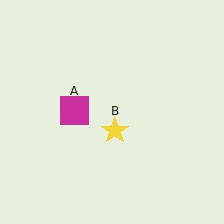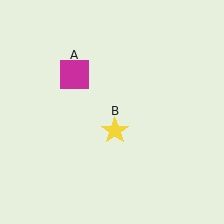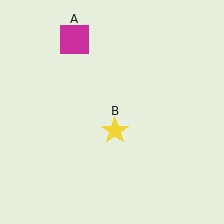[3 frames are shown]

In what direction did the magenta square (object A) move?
The magenta square (object A) moved up.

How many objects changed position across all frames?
1 object changed position: magenta square (object A).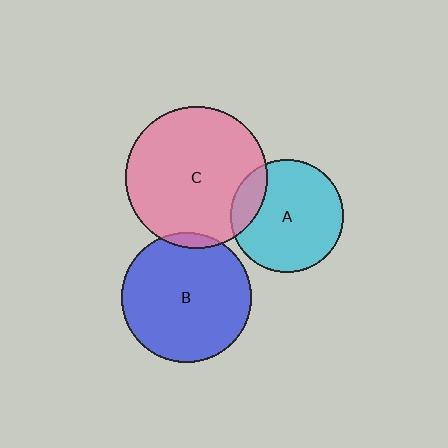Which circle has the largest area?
Circle C (pink).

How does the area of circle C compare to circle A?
Approximately 1.6 times.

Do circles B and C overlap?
Yes.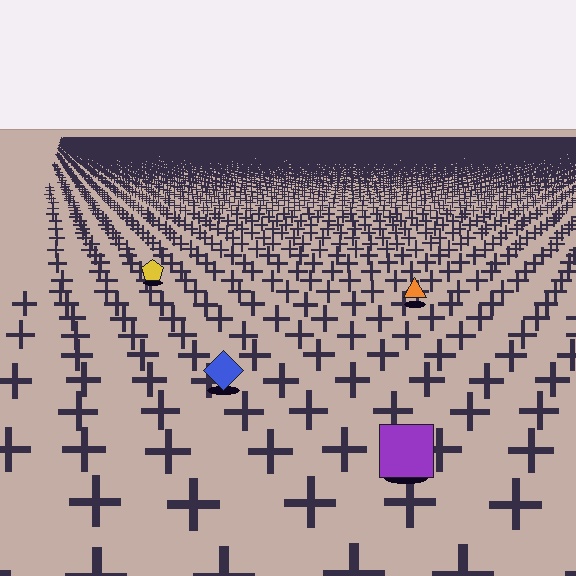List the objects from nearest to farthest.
From nearest to farthest: the purple square, the blue diamond, the orange triangle, the yellow pentagon.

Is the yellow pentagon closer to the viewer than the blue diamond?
No. The blue diamond is closer — you can tell from the texture gradient: the ground texture is coarser near it.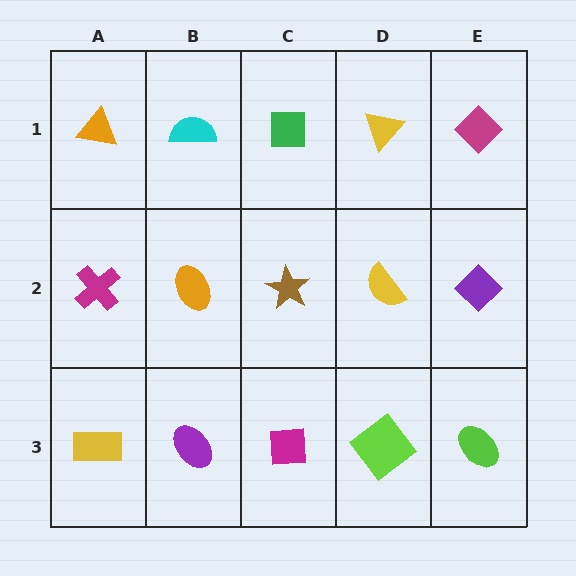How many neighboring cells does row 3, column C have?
3.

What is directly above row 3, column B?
An orange ellipse.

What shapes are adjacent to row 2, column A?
An orange triangle (row 1, column A), a yellow rectangle (row 3, column A), an orange ellipse (row 2, column B).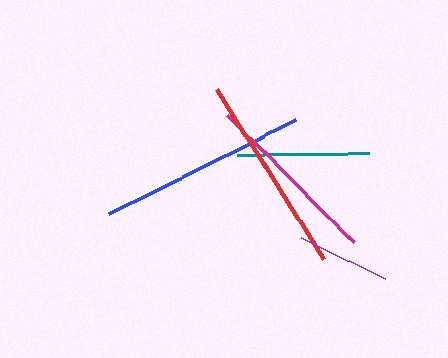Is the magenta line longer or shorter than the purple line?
The magenta line is longer than the purple line.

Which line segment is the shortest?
The purple line is the shortest at approximately 94 pixels.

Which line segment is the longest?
The blue line is the longest at approximately 210 pixels.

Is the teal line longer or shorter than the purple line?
The teal line is longer than the purple line.